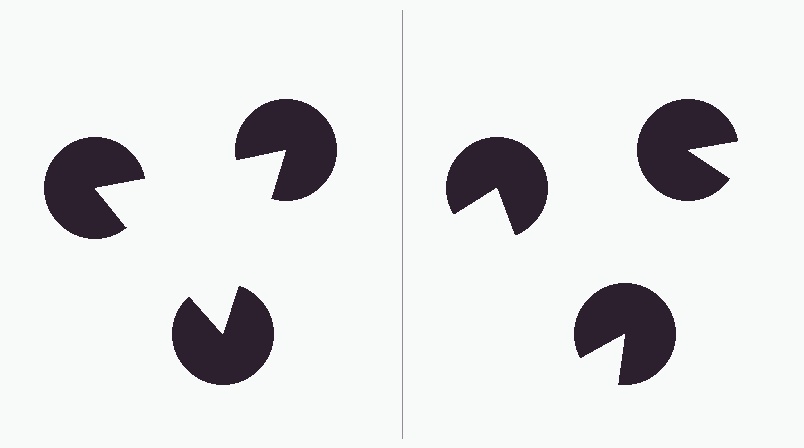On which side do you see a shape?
An illusory triangle appears on the left side. On the right side the wedge cuts are rotated, so no coherent shape forms.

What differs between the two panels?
The pac-man discs are positioned identically on both sides; only the wedge orientations differ. On the left they align to a triangle; on the right they are misaligned.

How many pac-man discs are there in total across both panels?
6 — 3 on each side.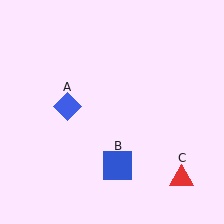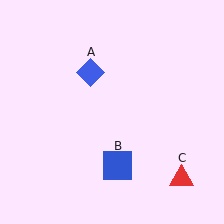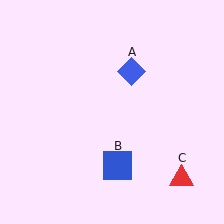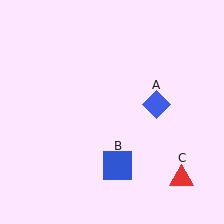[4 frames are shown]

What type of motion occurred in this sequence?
The blue diamond (object A) rotated clockwise around the center of the scene.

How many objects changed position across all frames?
1 object changed position: blue diamond (object A).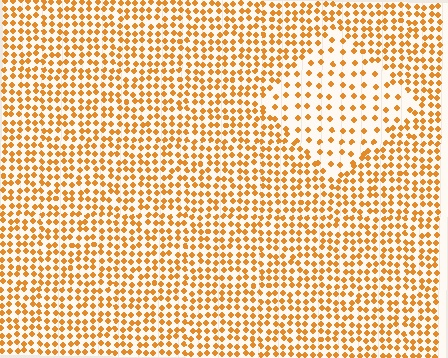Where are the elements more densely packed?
The elements are more densely packed outside the diamond boundary.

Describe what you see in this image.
The image contains small orange elements arranged at two different densities. A diamond-shaped region is visible where the elements are less densely packed than the surrounding area.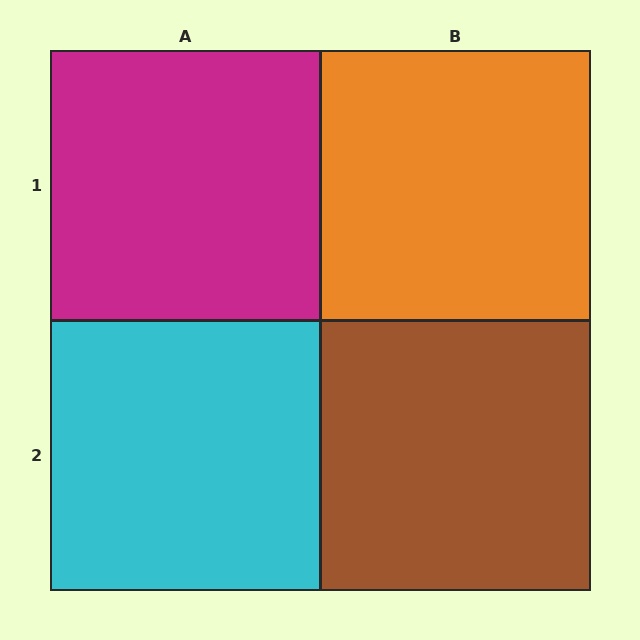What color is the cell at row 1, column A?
Magenta.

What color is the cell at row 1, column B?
Orange.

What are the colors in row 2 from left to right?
Cyan, brown.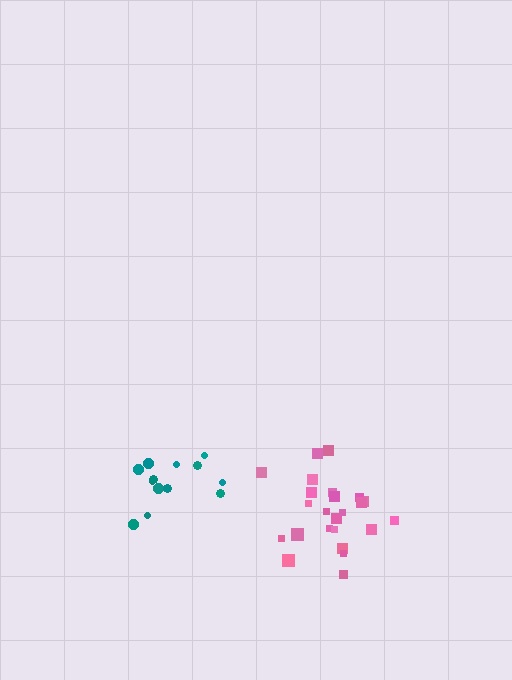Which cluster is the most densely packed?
Teal.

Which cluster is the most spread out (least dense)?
Pink.